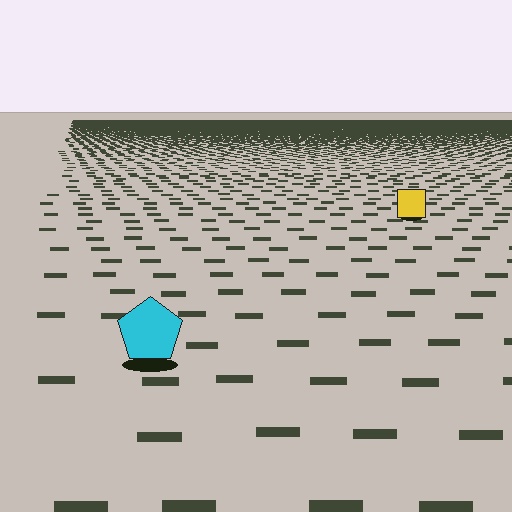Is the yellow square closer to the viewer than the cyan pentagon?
No. The cyan pentagon is closer — you can tell from the texture gradient: the ground texture is coarser near it.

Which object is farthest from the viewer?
The yellow square is farthest from the viewer. It appears smaller and the ground texture around it is denser.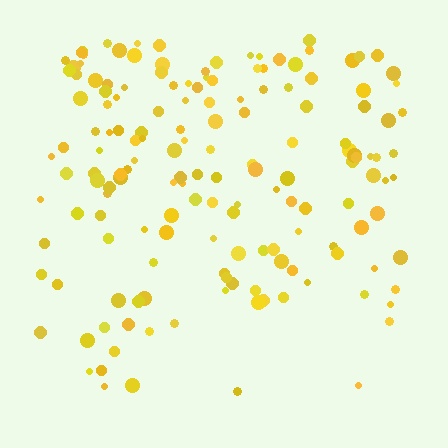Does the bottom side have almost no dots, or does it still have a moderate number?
Still a moderate number, just noticeably fewer than the top.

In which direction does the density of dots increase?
From bottom to top, with the top side densest.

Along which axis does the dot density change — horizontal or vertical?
Vertical.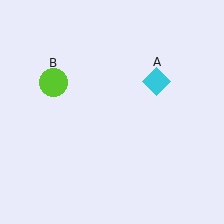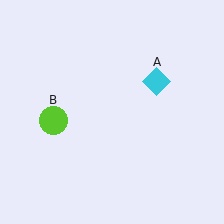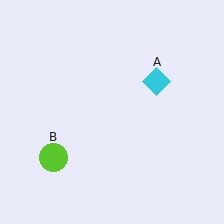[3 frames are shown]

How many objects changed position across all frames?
1 object changed position: lime circle (object B).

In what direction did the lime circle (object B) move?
The lime circle (object B) moved down.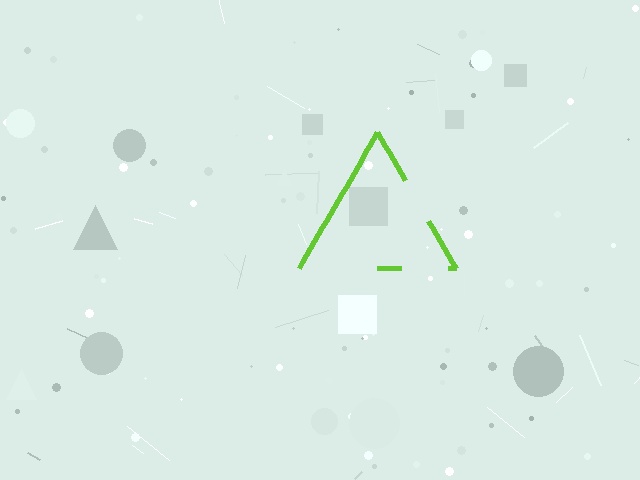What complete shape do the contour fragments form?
The contour fragments form a triangle.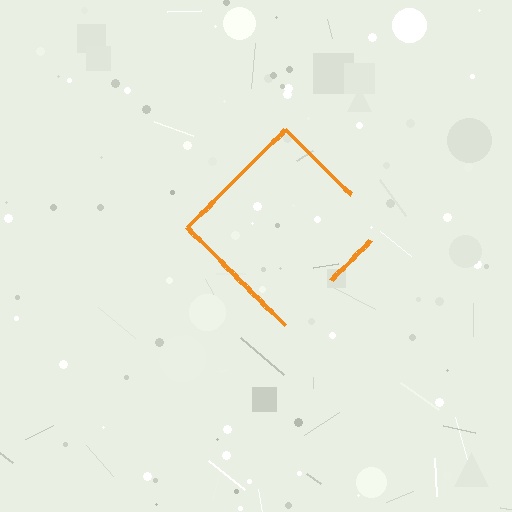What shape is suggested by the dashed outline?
The dashed outline suggests a diamond.